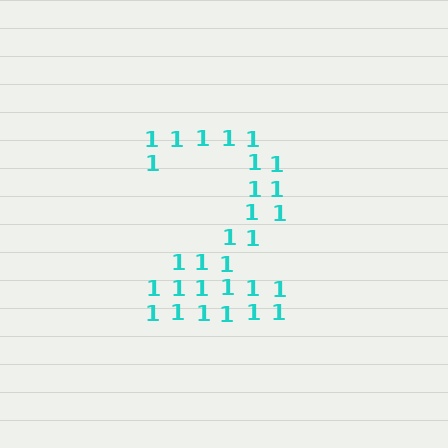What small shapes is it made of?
It is made of small digit 1's.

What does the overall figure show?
The overall figure shows the digit 2.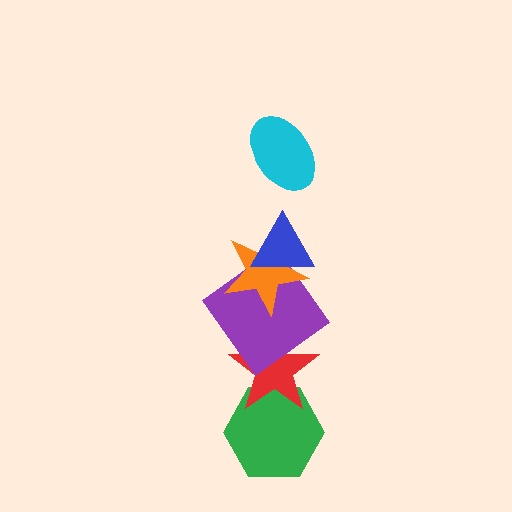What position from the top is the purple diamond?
The purple diamond is 4th from the top.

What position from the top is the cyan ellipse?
The cyan ellipse is 1st from the top.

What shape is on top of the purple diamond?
The orange star is on top of the purple diamond.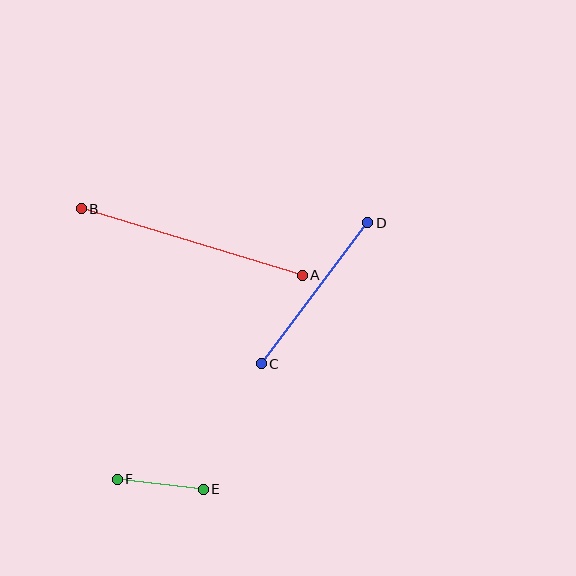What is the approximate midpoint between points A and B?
The midpoint is at approximately (192, 242) pixels.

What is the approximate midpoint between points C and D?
The midpoint is at approximately (314, 293) pixels.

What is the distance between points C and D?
The distance is approximately 177 pixels.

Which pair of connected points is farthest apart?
Points A and B are farthest apart.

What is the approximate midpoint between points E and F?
The midpoint is at approximately (160, 484) pixels.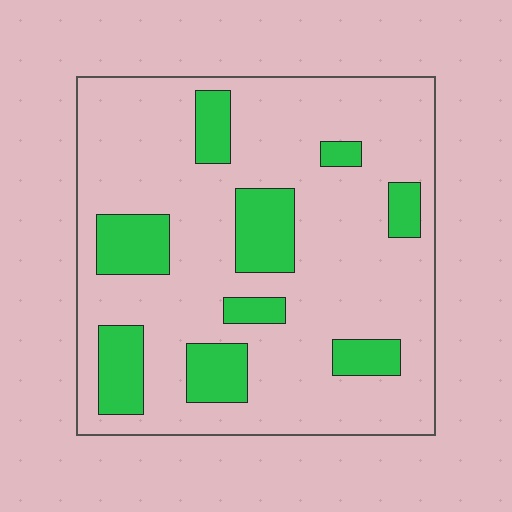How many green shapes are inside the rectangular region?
9.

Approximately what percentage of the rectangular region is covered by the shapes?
Approximately 20%.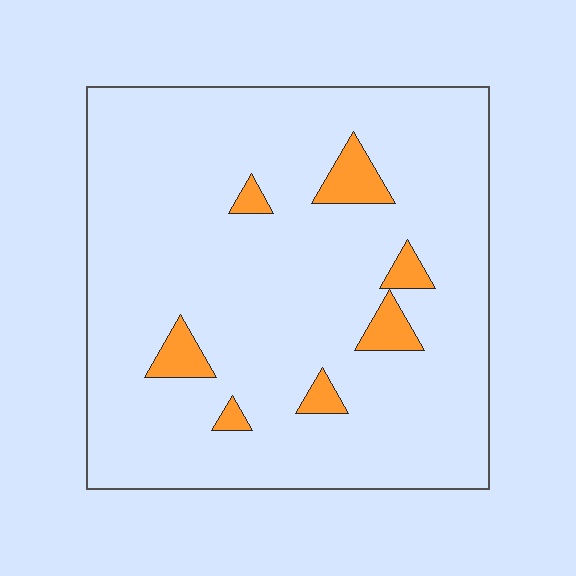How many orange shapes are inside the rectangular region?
7.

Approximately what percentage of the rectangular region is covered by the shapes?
Approximately 5%.